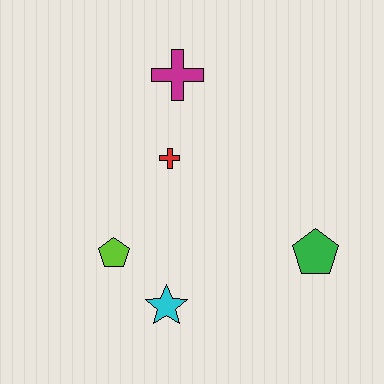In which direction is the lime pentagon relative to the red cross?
The lime pentagon is below the red cross.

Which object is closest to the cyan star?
The lime pentagon is closest to the cyan star.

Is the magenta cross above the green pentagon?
Yes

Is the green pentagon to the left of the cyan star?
No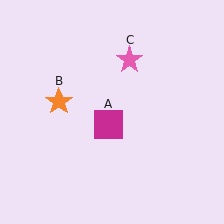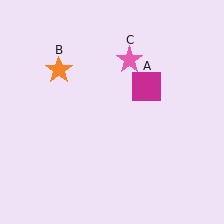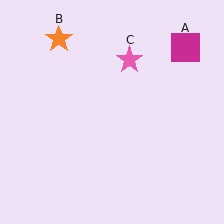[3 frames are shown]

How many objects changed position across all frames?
2 objects changed position: magenta square (object A), orange star (object B).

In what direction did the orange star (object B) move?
The orange star (object B) moved up.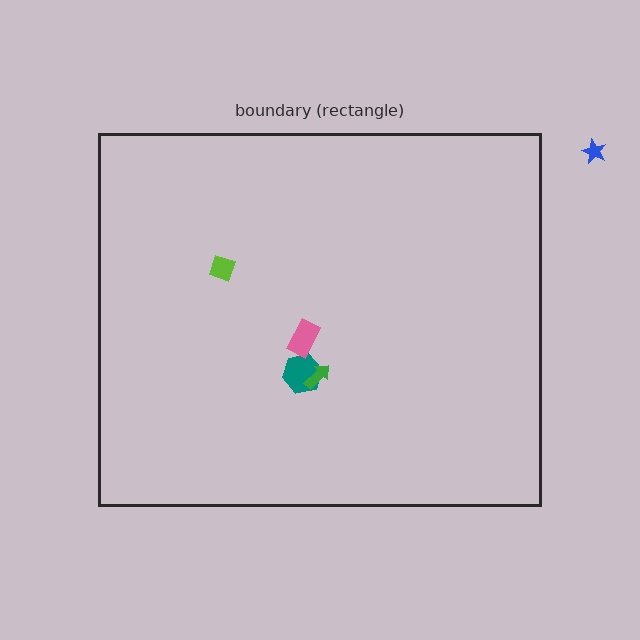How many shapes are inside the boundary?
4 inside, 1 outside.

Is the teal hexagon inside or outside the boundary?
Inside.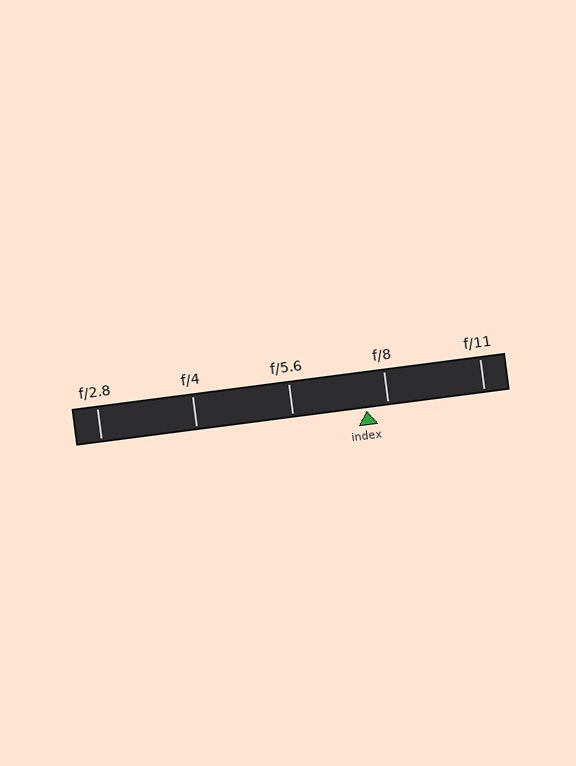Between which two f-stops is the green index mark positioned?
The index mark is between f/5.6 and f/8.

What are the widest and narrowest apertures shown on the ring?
The widest aperture shown is f/2.8 and the narrowest is f/11.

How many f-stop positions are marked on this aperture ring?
There are 5 f-stop positions marked.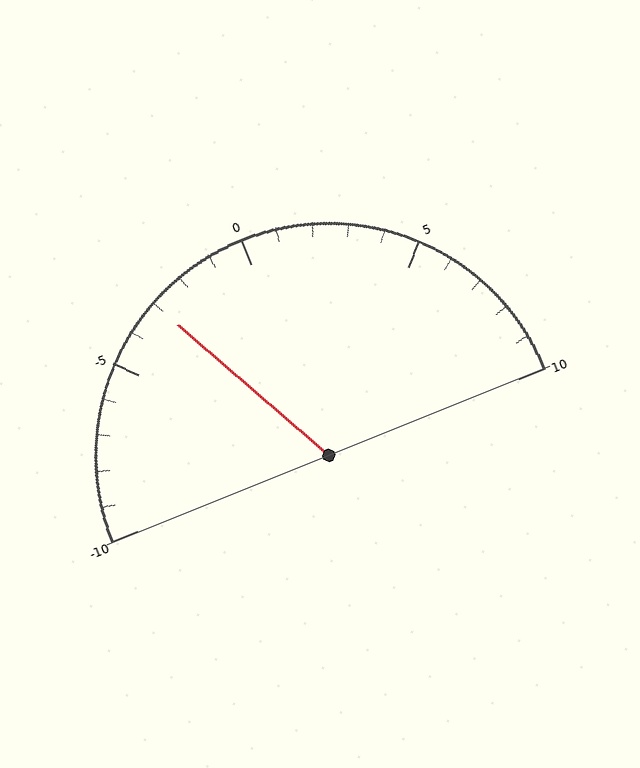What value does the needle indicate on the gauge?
The needle indicates approximately -3.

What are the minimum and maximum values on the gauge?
The gauge ranges from -10 to 10.